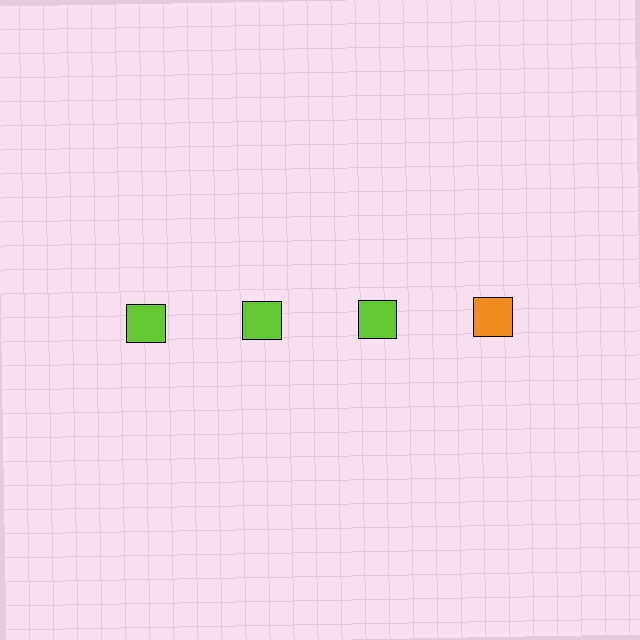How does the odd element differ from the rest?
It has a different color: orange instead of lime.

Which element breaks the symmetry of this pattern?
The orange square in the top row, second from right column breaks the symmetry. All other shapes are lime squares.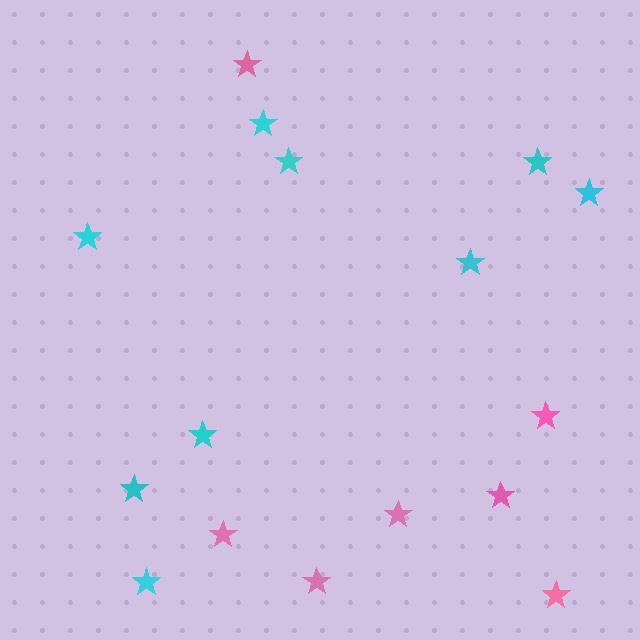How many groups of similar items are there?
There are 2 groups: one group of cyan stars (9) and one group of pink stars (7).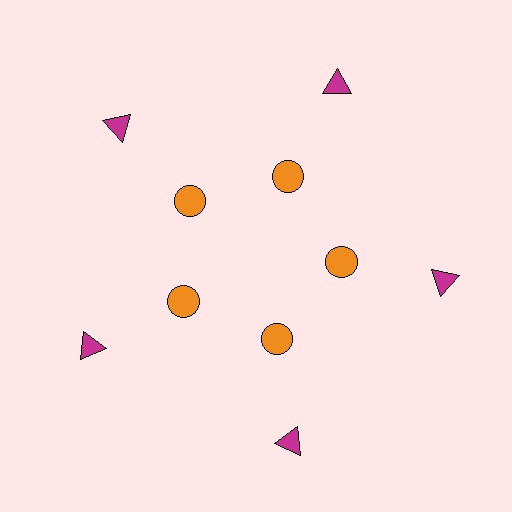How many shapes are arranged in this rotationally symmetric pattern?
There are 10 shapes, arranged in 5 groups of 2.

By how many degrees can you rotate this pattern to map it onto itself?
The pattern maps onto itself every 72 degrees of rotation.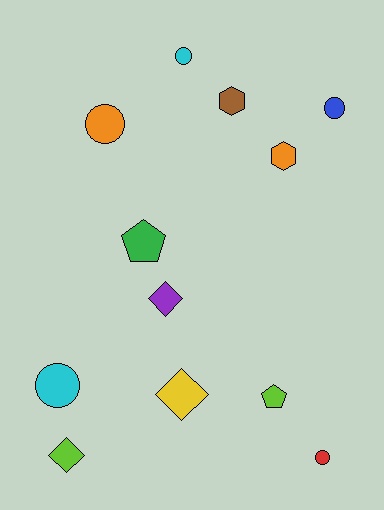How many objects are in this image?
There are 12 objects.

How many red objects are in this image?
There is 1 red object.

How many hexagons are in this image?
There are 2 hexagons.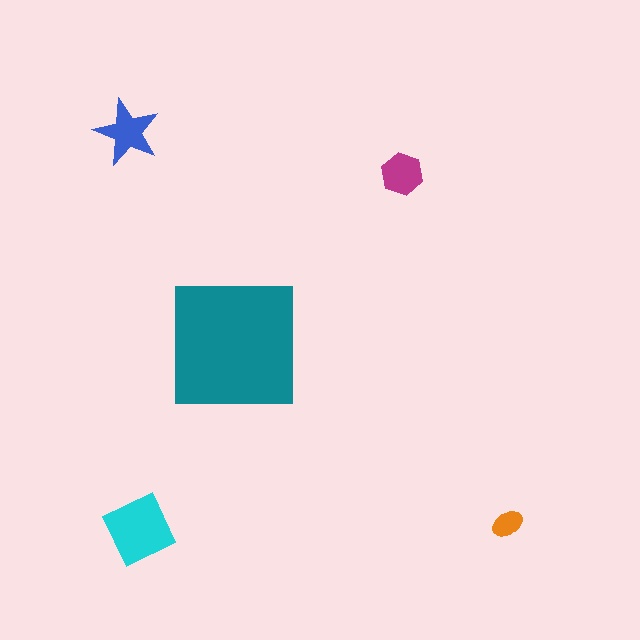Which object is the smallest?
The orange ellipse.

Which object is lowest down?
The cyan diamond is bottommost.